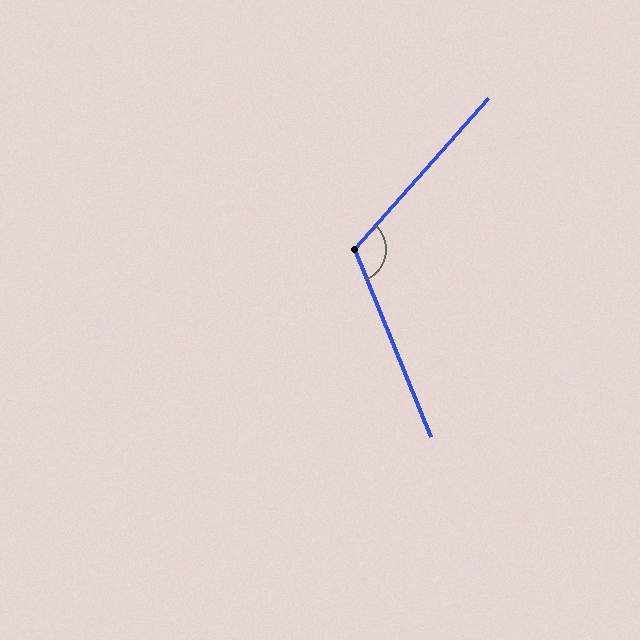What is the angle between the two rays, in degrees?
Approximately 116 degrees.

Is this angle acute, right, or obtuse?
It is obtuse.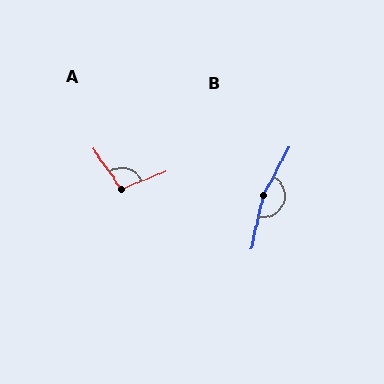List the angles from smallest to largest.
A (103°), B (165°).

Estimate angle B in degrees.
Approximately 165 degrees.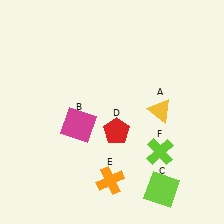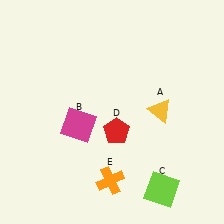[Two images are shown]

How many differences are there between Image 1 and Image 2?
There is 1 difference between the two images.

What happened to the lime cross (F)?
The lime cross (F) was removed in Image 2. It was in the bottom-right area of Image 1.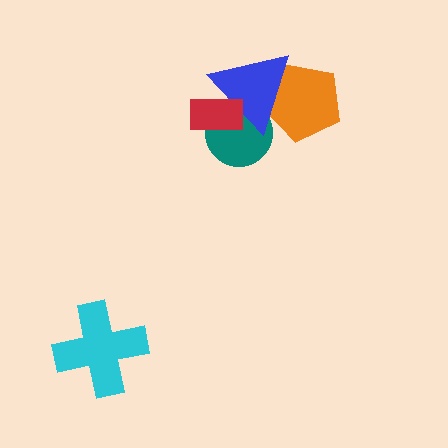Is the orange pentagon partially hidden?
Yes, it is partially covered by another shape.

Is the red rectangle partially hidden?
No, no other shape covers it.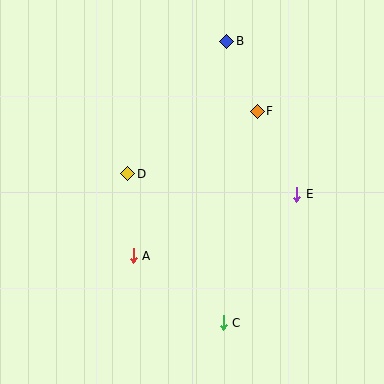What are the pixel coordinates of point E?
Point E is at (297, 194).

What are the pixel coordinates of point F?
Point F is at (257, 111).